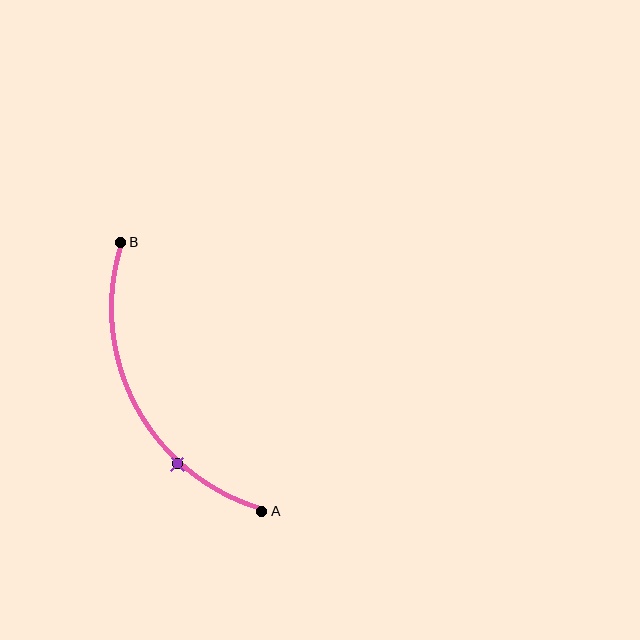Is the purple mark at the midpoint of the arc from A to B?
No. The purple mark lies on the arc but is closer to endpoint A. The arc midpoint would be at the point on the curve equidistant along the arc from both A and B.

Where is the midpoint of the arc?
The arc midpoint is the point on the curve farthest from the straight line joining A and B. It sits to the left of that line.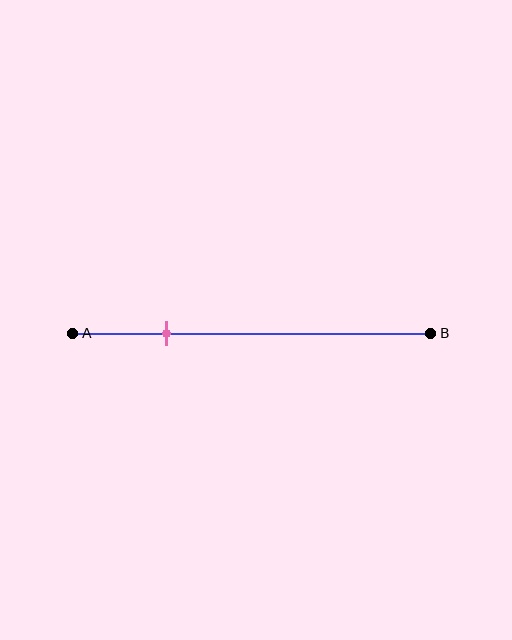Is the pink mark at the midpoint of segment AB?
No, the mark is at about 25% from A, not at the 50% midpoint.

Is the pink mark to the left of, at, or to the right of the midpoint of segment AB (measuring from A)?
The pink mark is to the left of the midpoint of segment AB.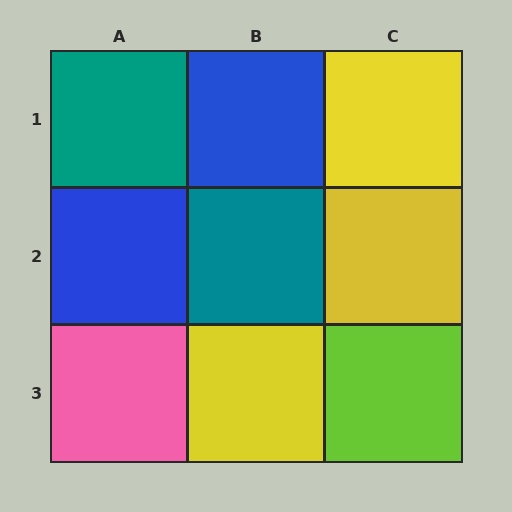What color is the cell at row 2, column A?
Blue.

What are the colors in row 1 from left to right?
Teal, blue, yellow.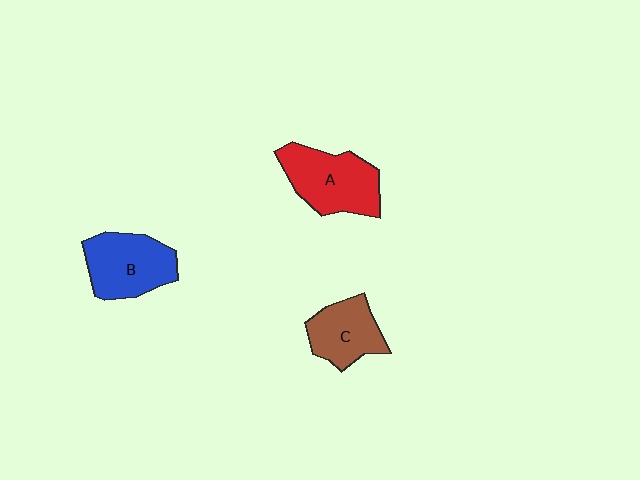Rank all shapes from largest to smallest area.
From largest to smallest: A (red), B (blue), C (brown).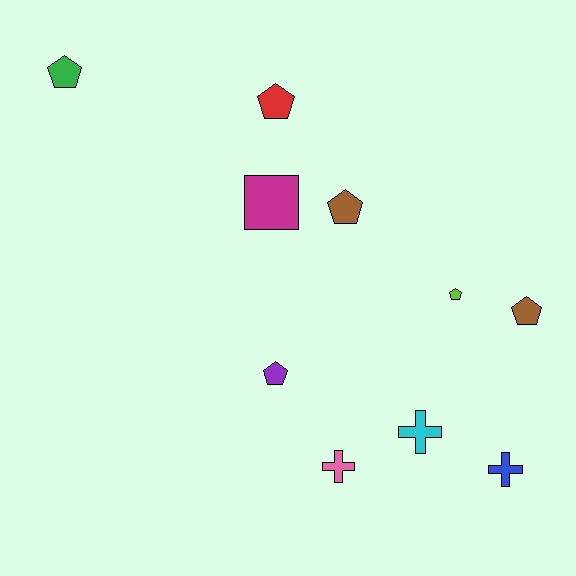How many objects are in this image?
There are 10 objects.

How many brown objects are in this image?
There are 2 brown objects.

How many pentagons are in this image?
There are 6 pentagons.